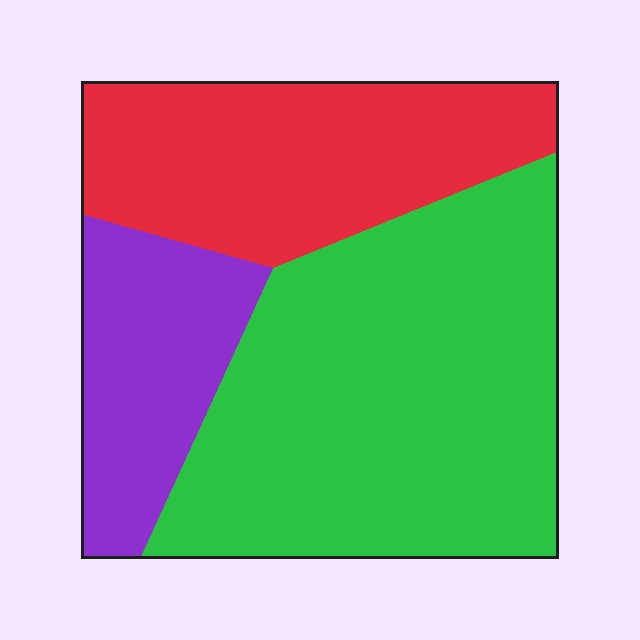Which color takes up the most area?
Green, at roughly 50%.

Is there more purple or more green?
Green.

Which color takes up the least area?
Purple, at roughly 20%.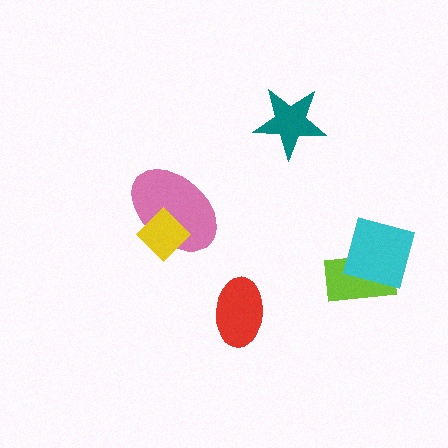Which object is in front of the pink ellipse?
The yellow diamond is in front of the pink ellipse.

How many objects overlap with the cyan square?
1 object overlaps with the cyan square.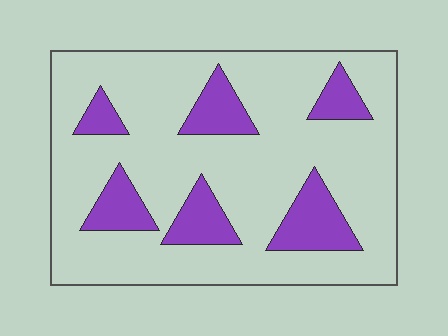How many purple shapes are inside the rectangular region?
6.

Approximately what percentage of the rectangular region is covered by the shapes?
Approximately 20%.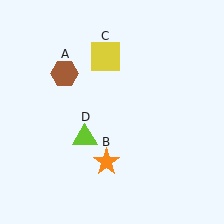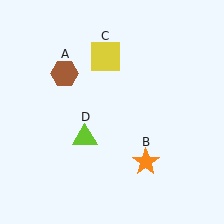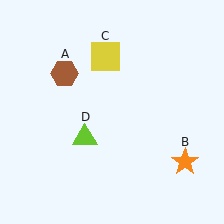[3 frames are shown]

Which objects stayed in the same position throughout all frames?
Brown hexagon (object A) and yellow square (object C) and lime triangle (object D) remained stationary.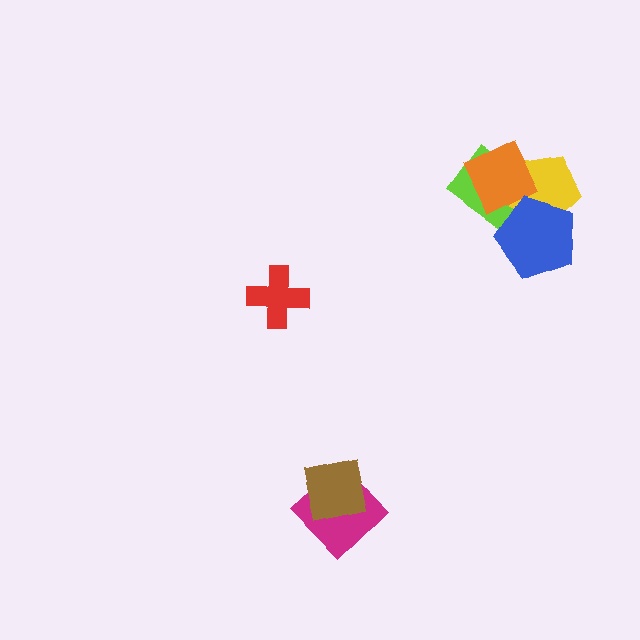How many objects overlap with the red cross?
0 objects overlap with the red cross.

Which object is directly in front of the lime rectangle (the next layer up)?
The yellow pentagon is directly in front of the lime rectangle.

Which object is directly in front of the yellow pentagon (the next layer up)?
The orange diamond is directly in front of the yellow pentagon.